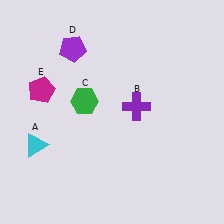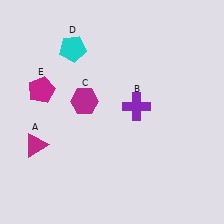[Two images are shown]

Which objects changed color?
A changed from cyan to magenta. C changed from green to magenta. D changed from purple to cyan.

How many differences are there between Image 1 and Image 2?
There are 3 differences between the two images.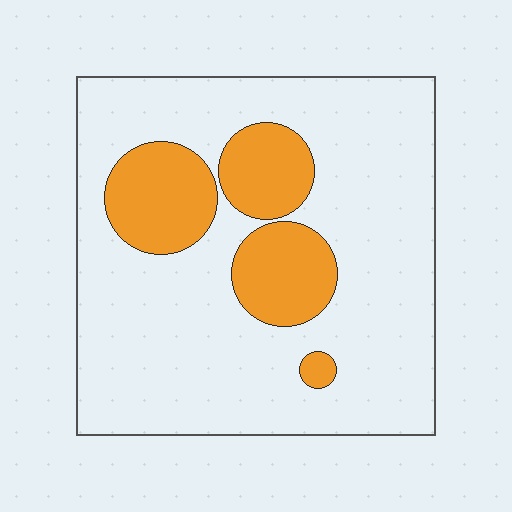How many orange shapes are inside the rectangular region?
4.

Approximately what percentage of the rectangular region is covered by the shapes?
Approximately 20%.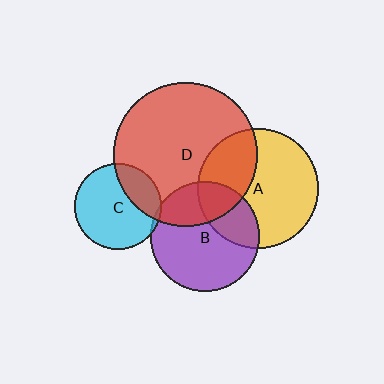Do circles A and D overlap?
Yes.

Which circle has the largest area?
Circle D (red).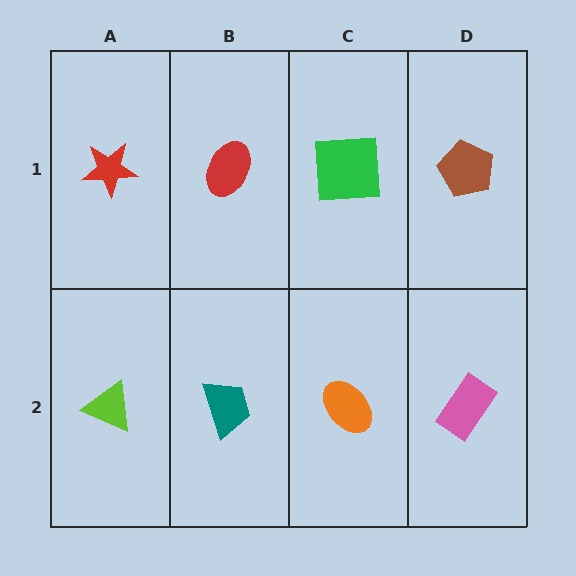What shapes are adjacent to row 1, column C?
An orange ellipse (row 2, column C), a red ellipse (row 1, column B), a brown pentagon (row 1, column D).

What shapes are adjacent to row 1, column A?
A lime triangle (row 2, column A), a red ellipse (row 1, column B).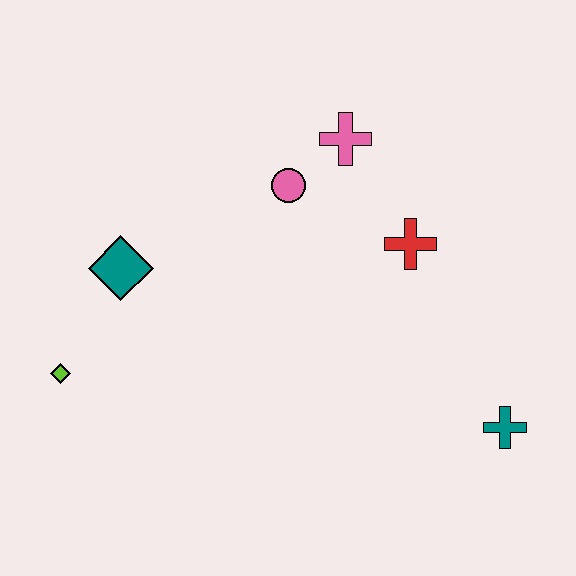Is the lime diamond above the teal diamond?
No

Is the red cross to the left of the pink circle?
No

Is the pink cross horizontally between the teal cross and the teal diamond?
Yes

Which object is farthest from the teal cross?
The lime diamond is farthest from the teal cross.